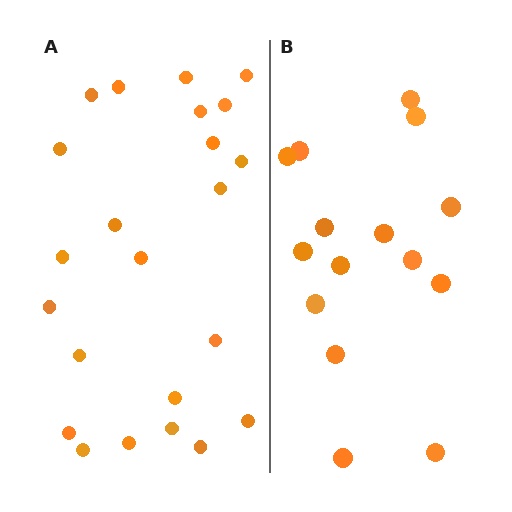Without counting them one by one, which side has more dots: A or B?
Region A (the left region) has more dots.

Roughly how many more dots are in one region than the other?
Region A has roughly 8 or so more dots than region B.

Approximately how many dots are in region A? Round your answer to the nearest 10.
About 20 dots. (The exact count is 23, which rounds to 20.)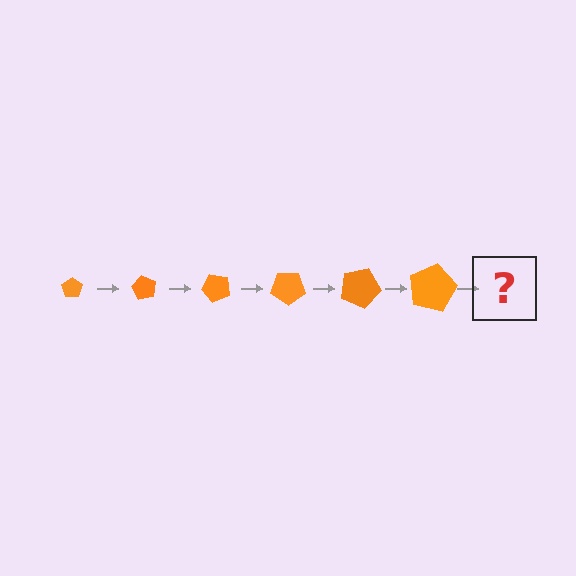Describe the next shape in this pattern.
It should be a pentagon, larger than the previous one and rotated 360 degrees from the start.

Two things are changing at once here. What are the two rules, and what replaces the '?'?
The two rules are that the pentagon grows larger each step and it rotates 60 degrees each step. The '?' should be a pentagon, larger than the previous one and rotated 360 degrees from the start.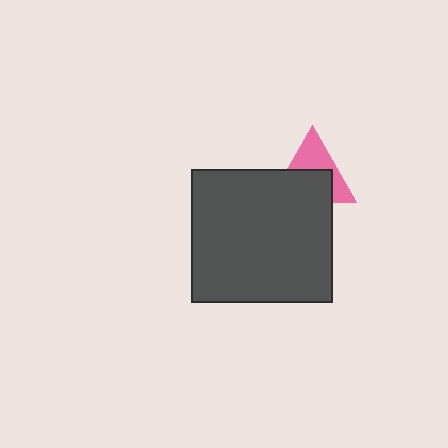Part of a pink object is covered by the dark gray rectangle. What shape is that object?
It is a triangle.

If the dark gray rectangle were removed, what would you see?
You would see the complete pink triangle.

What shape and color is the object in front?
The object in front is a dark gray rectangle.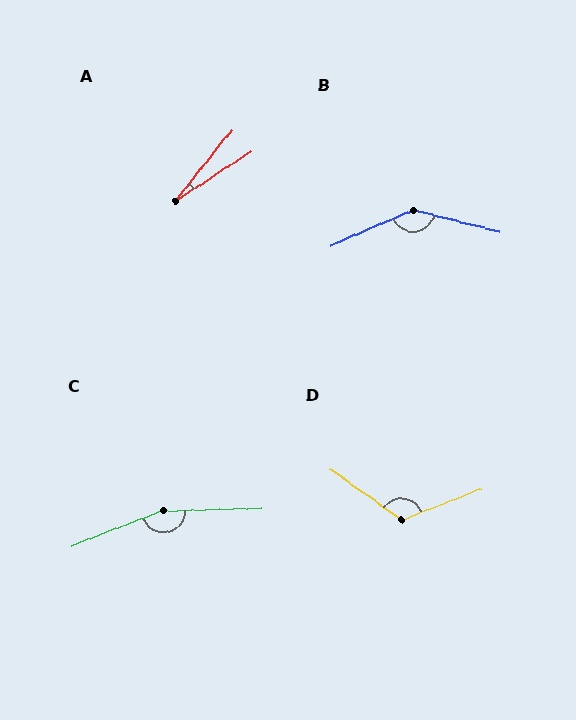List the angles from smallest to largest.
A (19°), D (124°), B (142°), C (160°).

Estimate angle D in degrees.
Approximately 124 degrees.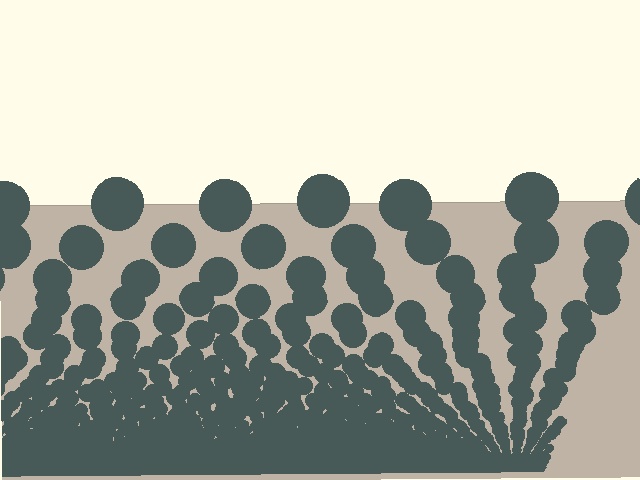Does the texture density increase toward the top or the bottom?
Density increases toward the bottom.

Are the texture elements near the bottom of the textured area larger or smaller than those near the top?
Smaller. The gradient is inverted — elements near the bottom are smaller and denser.